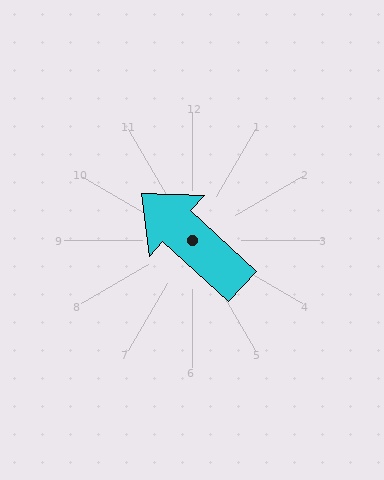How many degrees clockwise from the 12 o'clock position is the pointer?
Approximately 313 degrees.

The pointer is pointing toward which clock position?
Roughly 10 o'clock.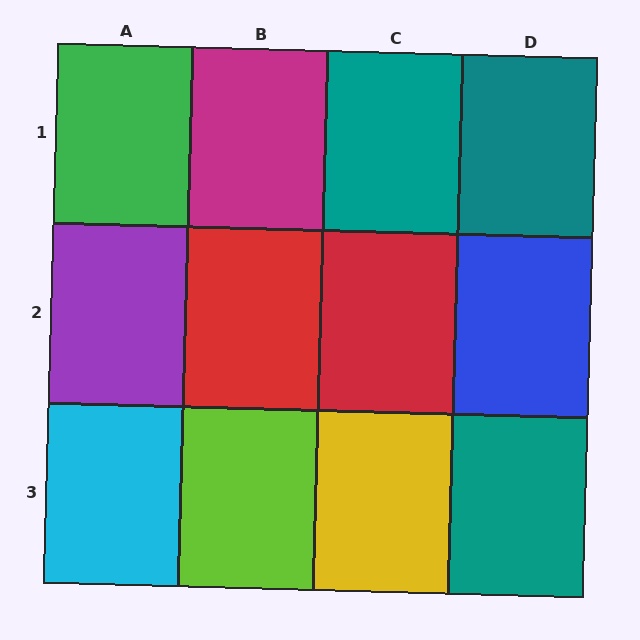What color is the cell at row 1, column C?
Teal.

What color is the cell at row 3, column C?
Yellow.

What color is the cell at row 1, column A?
Green.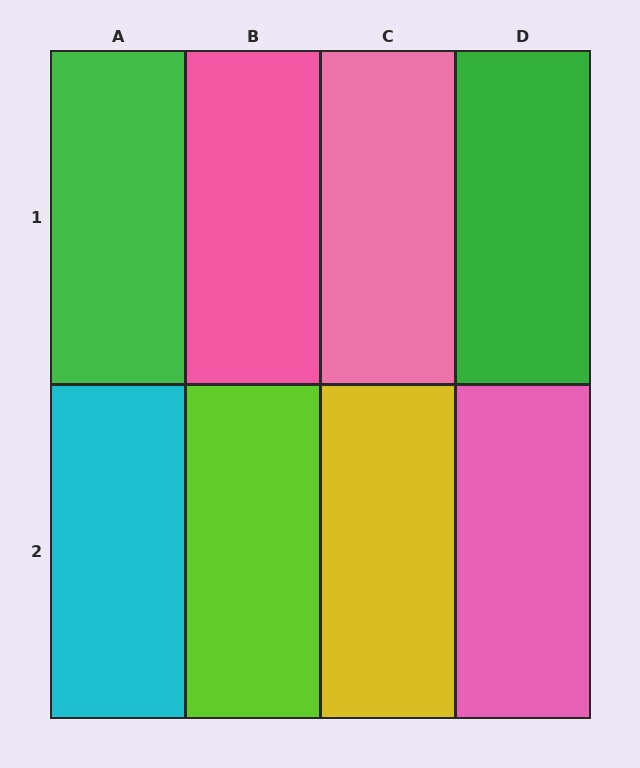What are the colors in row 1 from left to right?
Green, pink, pink, green.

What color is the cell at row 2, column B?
Lime.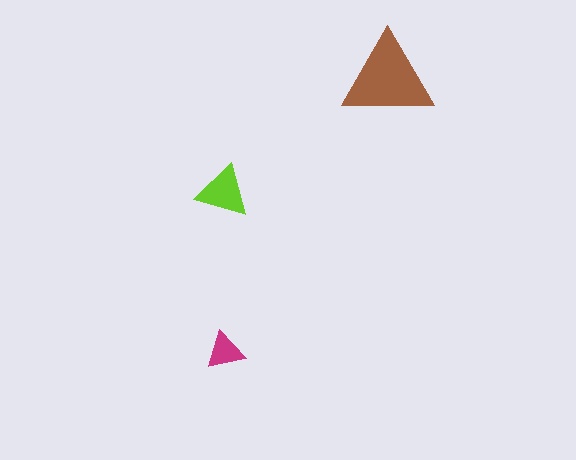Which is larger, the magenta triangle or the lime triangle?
The lime one.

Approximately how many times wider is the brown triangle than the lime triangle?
About 1.5 times wider.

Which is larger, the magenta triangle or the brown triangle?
The brown one.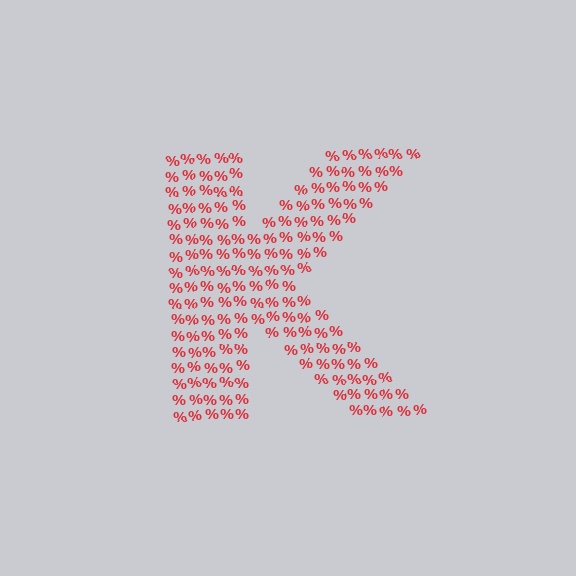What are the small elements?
The small elements are percent signs.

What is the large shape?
The large shape is the letter K.